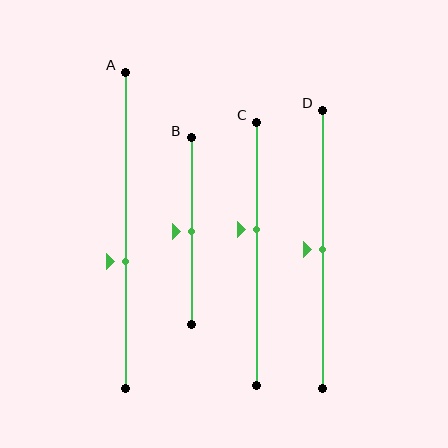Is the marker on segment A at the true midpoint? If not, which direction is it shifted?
No, the marker on segment A is shifted downward by about 10% of the segment length.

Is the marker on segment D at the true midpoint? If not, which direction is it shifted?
Yes, the marker on segment D is at the true midpoint.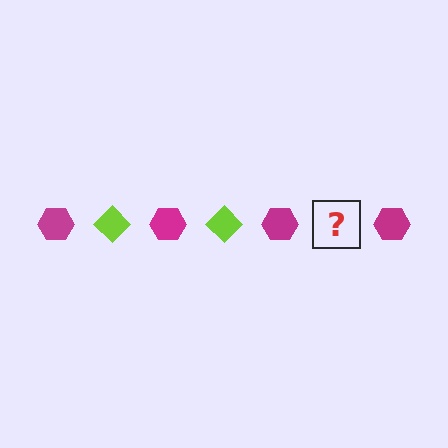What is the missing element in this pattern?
The missing element is a lime diamond.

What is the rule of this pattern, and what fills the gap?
The rule is that the pattern alternates between magenta hexagon and lime diamond. The gap should be filled with a lime diamond.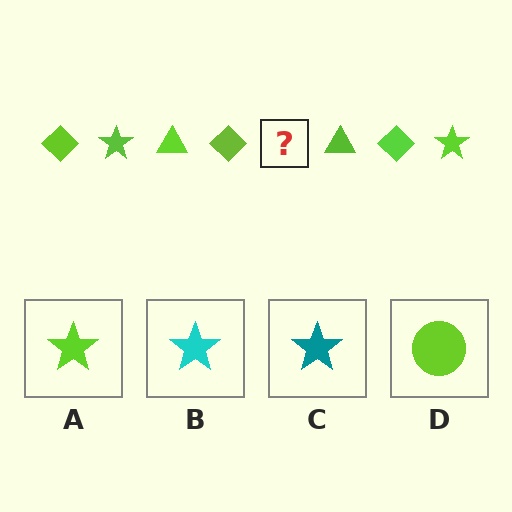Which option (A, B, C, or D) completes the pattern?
A.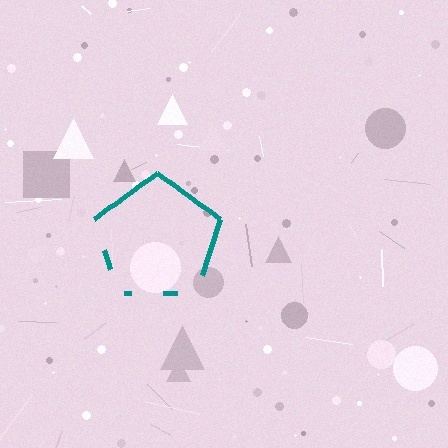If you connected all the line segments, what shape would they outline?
They would outline a pentagon.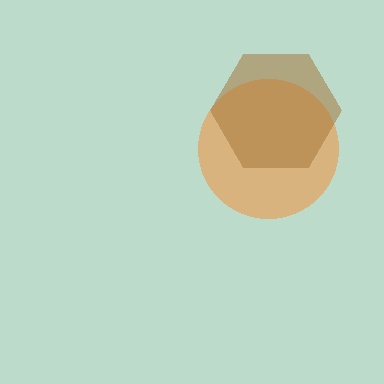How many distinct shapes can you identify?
There are 2 distinct shapes: an orange circle, a brown hexagon.